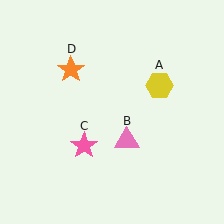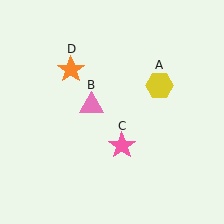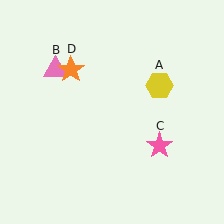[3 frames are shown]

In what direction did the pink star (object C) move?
The pink star (object C) moved right.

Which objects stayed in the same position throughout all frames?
Yellow hexagon (object A) and orange star (object D) remained stationary.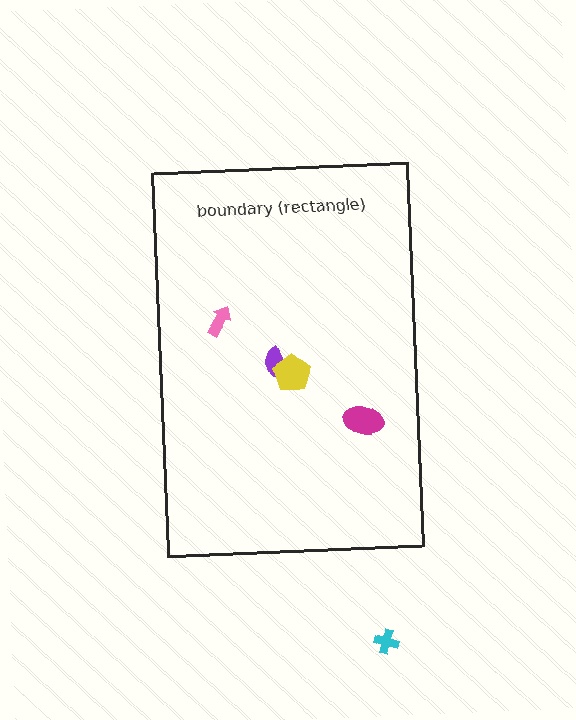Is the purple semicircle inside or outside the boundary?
Inside.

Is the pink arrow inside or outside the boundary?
Inside.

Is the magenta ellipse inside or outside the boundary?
Inside.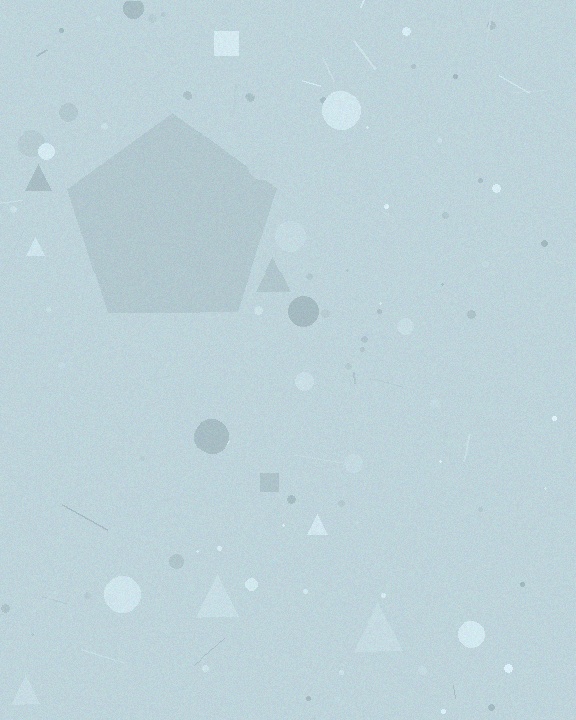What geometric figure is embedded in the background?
A pentagon is embedded in the background.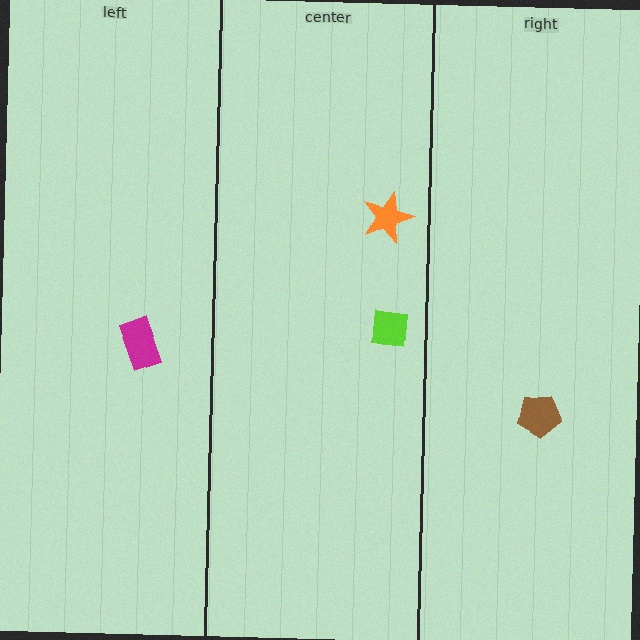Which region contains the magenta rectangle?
The left region.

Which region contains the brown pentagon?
The right region.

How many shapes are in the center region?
2.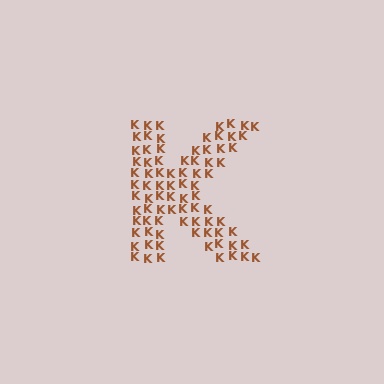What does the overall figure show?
The overall figure shows the letter K.